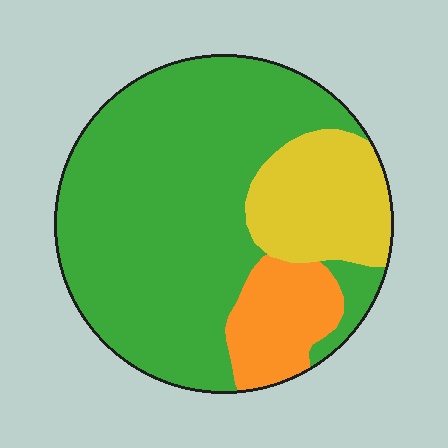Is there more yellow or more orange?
Yellow.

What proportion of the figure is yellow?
Yellow takes up less than a quarter of the figure.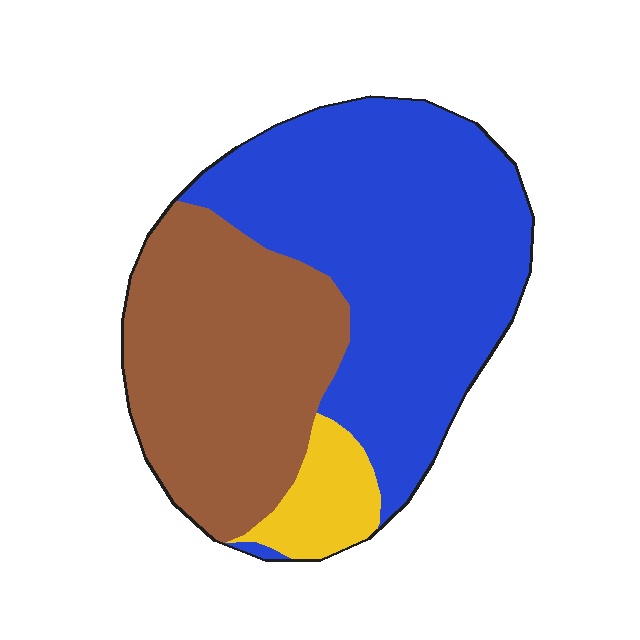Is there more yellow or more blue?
Blue.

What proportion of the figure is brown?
Brown takes up between a third and a half of the figure.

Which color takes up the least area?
Yellow, at roughly 10%.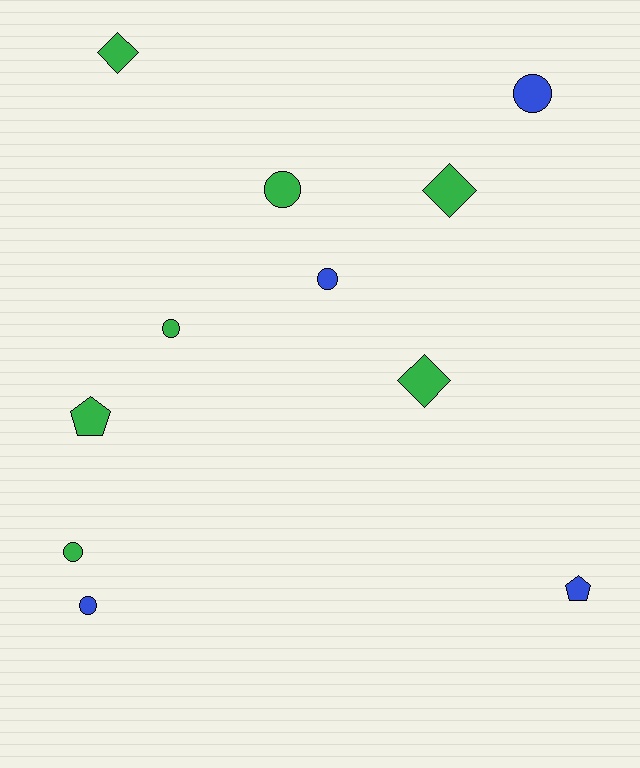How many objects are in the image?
There are 11 objects.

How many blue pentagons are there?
There is 1 blue pentagon.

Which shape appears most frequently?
Circle, with 6 objects.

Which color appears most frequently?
Green, with 7 objects.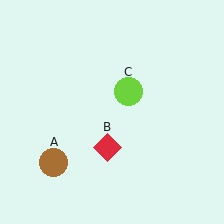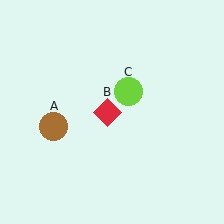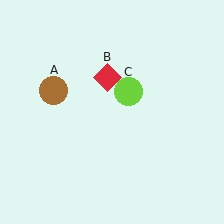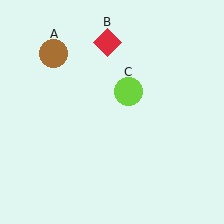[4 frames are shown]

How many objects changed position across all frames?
2 objects changed position: brown circle (object A), red diamond (object B).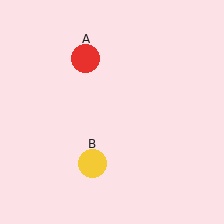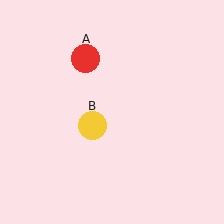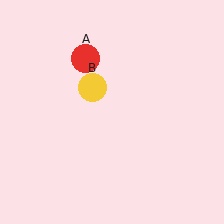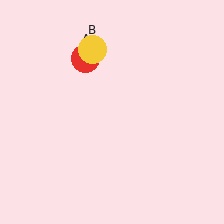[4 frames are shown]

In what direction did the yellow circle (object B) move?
The yellow circle (object B) moved up.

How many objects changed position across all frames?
1 object changed position: yellow circle (object B).